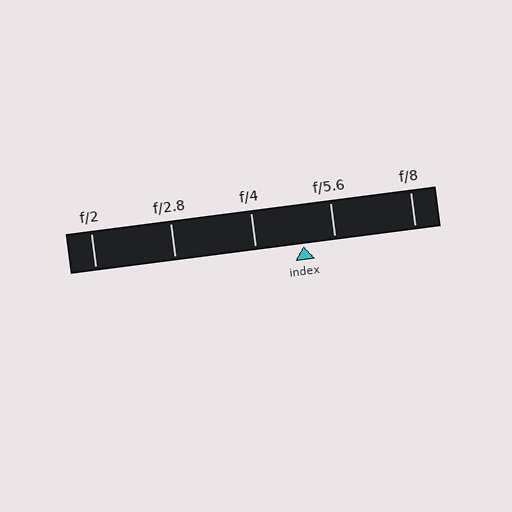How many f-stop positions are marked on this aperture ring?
There are 5 f-stop positions marked.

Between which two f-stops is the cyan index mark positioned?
The index mark is between f/4 and f/5.6.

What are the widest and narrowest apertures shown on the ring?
The widest aperture shown is f/2 and the narrowest is f/8.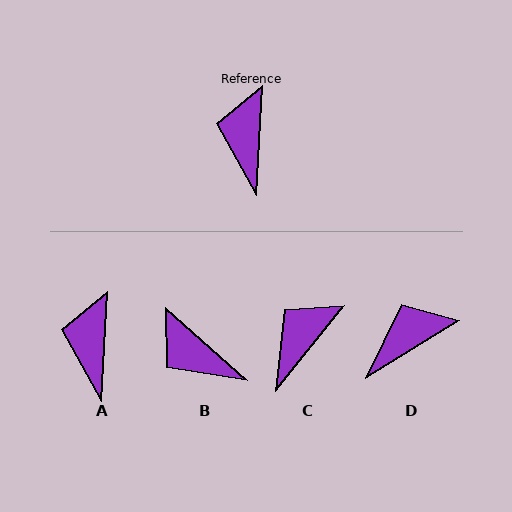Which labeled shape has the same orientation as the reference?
A.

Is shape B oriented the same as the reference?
No, it is off by about 51 degrees.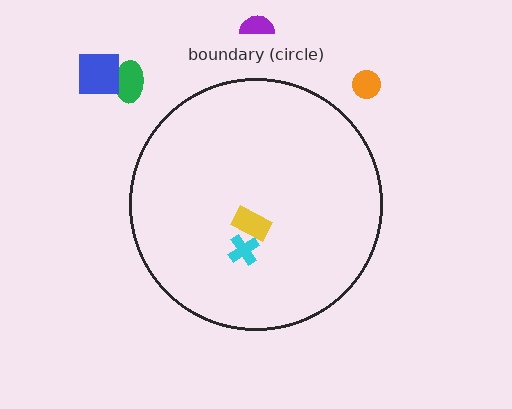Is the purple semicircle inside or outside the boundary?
Outside.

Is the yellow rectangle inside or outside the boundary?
Inside.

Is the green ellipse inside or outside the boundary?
Outside.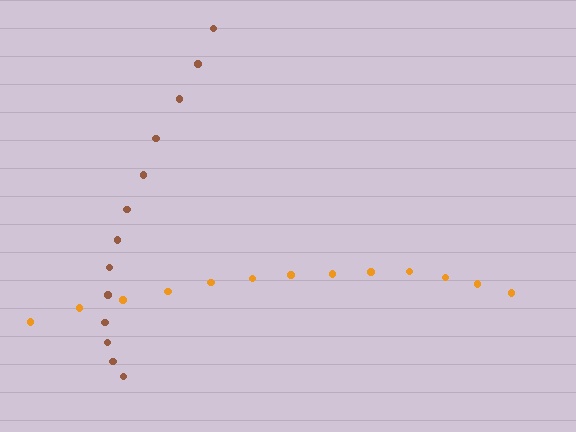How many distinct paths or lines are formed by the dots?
There are 2 distinct paths.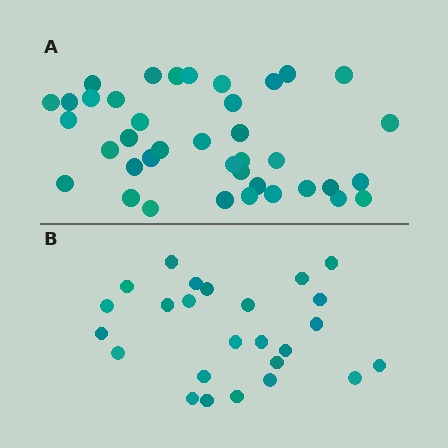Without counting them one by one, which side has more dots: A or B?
Region A (the top region) has more dots.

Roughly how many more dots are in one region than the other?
Region A has approximately 15 more dots than region B.